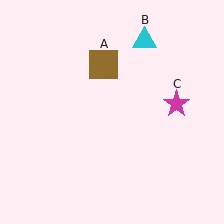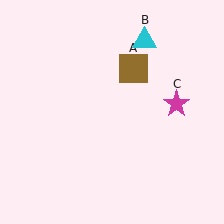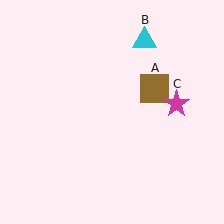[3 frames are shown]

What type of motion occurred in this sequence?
The brown square (object A) rotated clockwise around the center of the scene.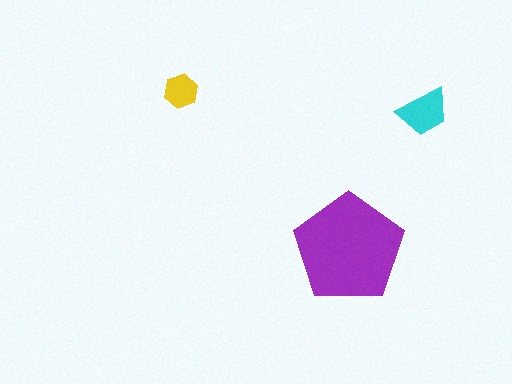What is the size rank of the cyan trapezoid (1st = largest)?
2nd.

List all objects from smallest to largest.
The yellow hexagon, the cyan trapezoid, the purple pentagon.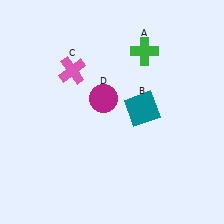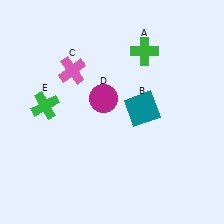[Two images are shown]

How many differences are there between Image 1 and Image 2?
There is 1 difference between the two images.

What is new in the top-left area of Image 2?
A green cross (E) was added in the top-left area of Image 2.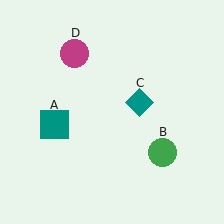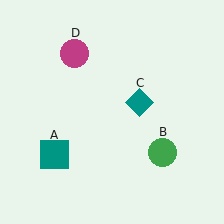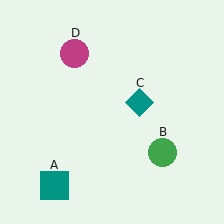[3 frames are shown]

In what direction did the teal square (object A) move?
The teal square (object A) moved down.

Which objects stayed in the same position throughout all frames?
Green circle (object B) and teal diamond (object C) and magenta circle (object D) remained stationary.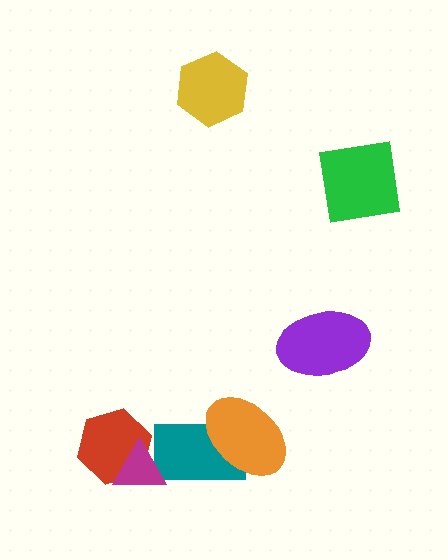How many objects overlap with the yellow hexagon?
0 objects overlap with the yellow hexagon.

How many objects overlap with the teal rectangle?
2 objects overlap with the teal rectangle.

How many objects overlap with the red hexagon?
1 object overlaps with the red hexagon.